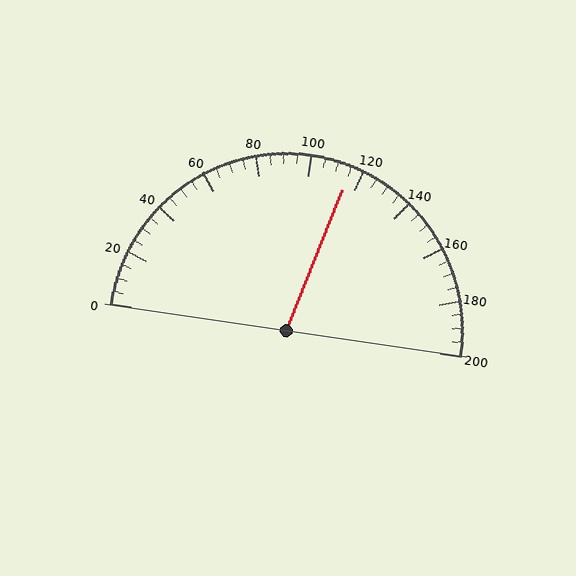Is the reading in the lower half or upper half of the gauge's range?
The reading is in the upper half of the range (0 to 200).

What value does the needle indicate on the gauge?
The needle indicates approximately 115.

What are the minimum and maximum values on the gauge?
The gauge ranges from 0 to 200.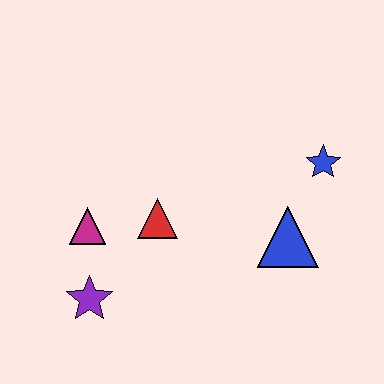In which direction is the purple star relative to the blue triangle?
The purple star is to the left of the blue triangle.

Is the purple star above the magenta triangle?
No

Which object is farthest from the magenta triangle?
The blue star is farthest from the magenta triangle.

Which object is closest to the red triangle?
The magenta triangle is closest to the red triangle.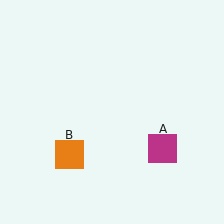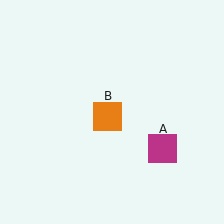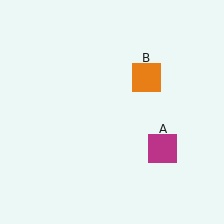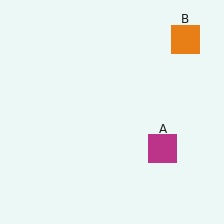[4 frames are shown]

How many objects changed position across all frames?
1 object changed position: orange square (object B).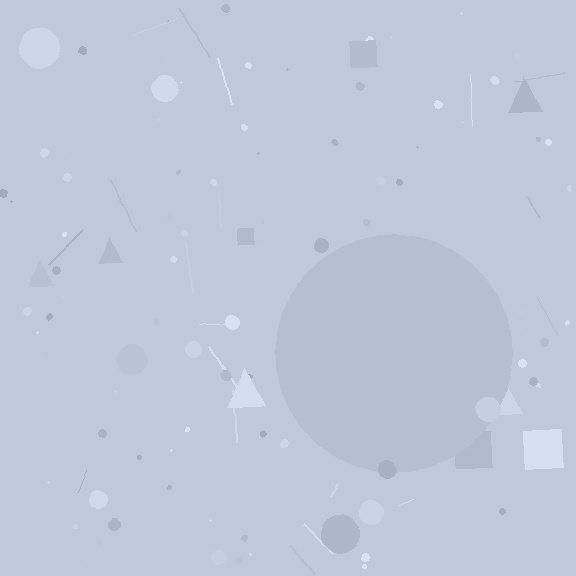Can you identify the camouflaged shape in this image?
The camouflaged shape is a circle.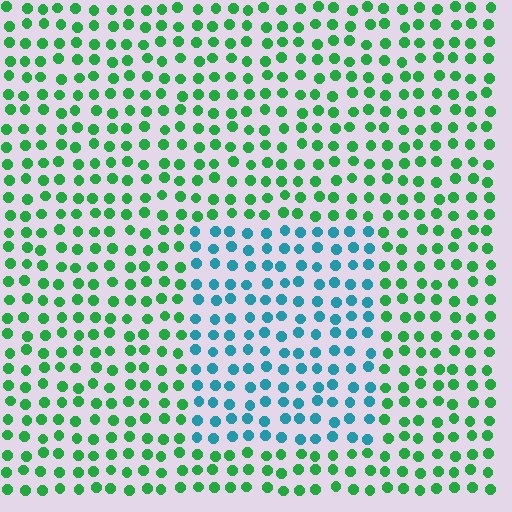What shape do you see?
I see a rectangle.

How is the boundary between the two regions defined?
The boundary is defined purely by a slight shift in hue (about 54 degrees). Spacing, size, and orientation are identical on both sides.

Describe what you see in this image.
The image is filled with small green elements in a uniform arrangement. A rectangle-shaped region is visible where the elements are tinted to a slightly different hue, forming a subtle color boundary.